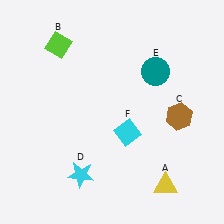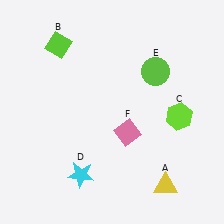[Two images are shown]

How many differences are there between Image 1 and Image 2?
There are 3 differences between the two images.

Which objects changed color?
C changed from brown to lime. E changed from teal to lime. F changed from cyan to pink.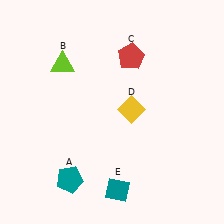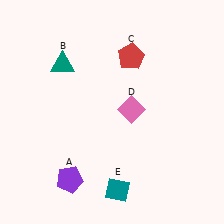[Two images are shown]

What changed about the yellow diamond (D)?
In Image 1, D is yellow. In Image 2, it changed to pink.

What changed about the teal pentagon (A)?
In Image 1, A is teal. In Image 2, it changed to purple.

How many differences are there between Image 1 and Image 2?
There are 3 differences between the two images.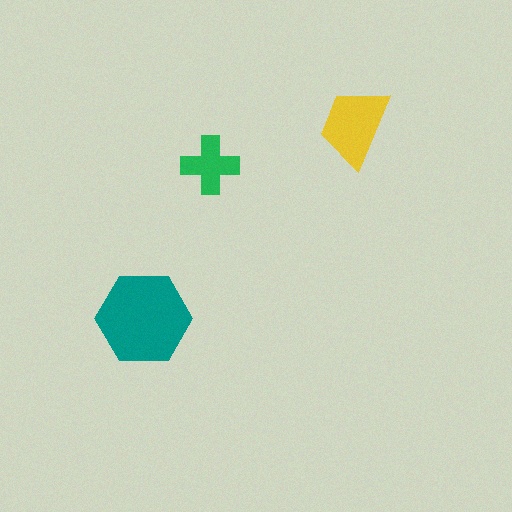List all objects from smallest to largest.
The green cross, the yellow trapezoid, the teal hexagon.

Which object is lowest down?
The teal hexagon is bottommost.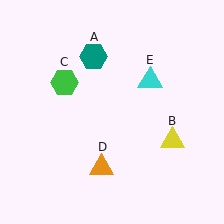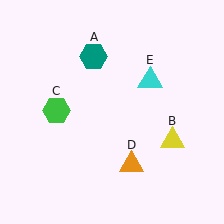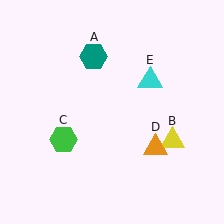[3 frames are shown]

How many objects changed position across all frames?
2 objects changed position: green hexagon (object C), orange triangle (object D).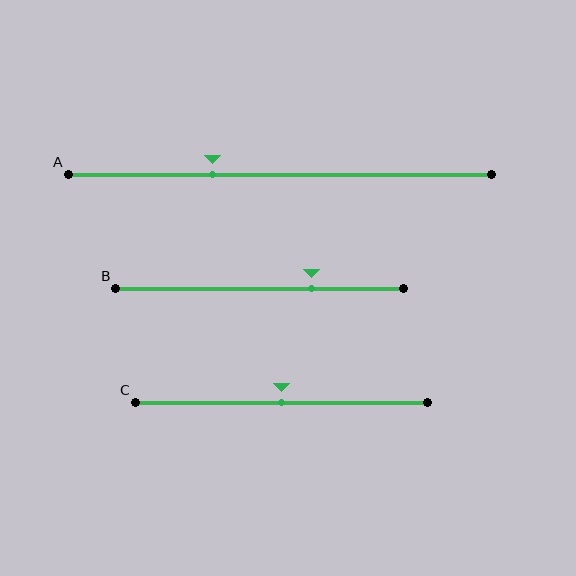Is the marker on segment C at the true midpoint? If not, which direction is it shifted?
Yes, the marker on segment C is at the true midpoint.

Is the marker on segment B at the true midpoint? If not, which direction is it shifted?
No, the marker on segment B is shifted to the right by about 18% of the segment length.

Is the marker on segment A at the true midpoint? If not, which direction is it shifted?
No, the marker on segment A is shifted to the left by about 16% of the segment length.